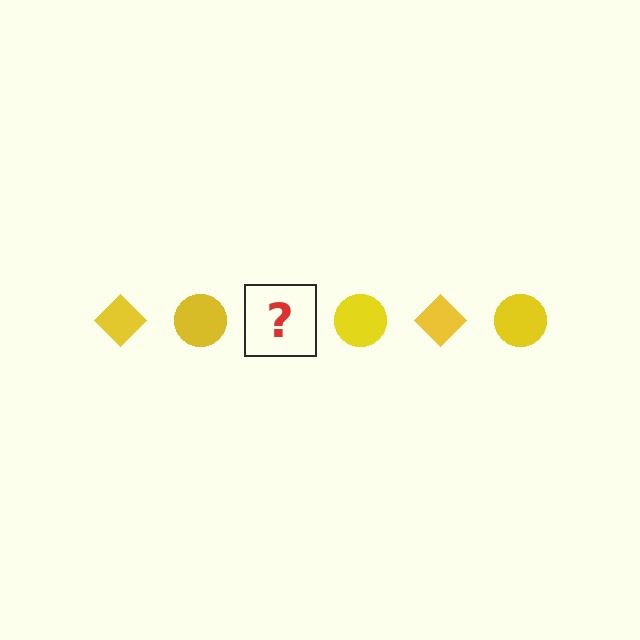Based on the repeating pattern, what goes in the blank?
The blank should be a yellow diamond.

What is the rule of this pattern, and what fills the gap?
The rule is that the pattern cycles through diamond, circle shapes in yellow. The gap should be filled with a yellow diamond.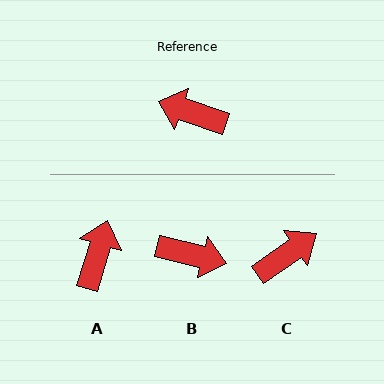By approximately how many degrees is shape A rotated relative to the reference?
Approximately 88 degrees clockwise.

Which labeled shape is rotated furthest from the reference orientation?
B, about 175 degrees away.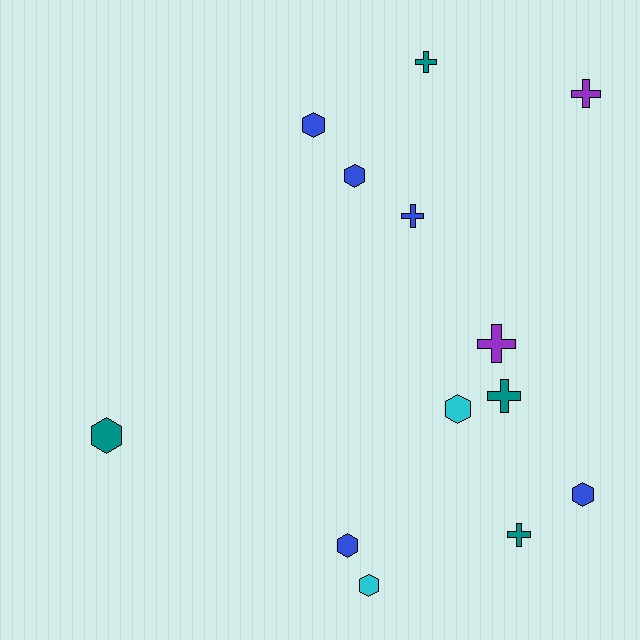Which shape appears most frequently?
Hexagon, with 7 objects.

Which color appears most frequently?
Blue, with 5 objects.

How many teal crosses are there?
There are 3 teal crosses.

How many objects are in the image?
There are 13 objects.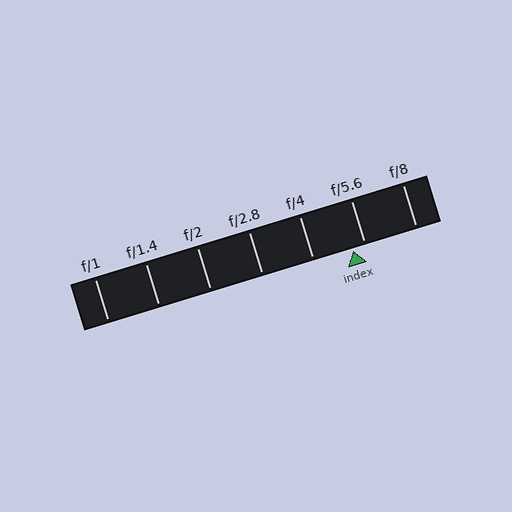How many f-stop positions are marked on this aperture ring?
There are 7 f-stop positions marked.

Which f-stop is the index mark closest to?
The index mark is closest to f/5.6.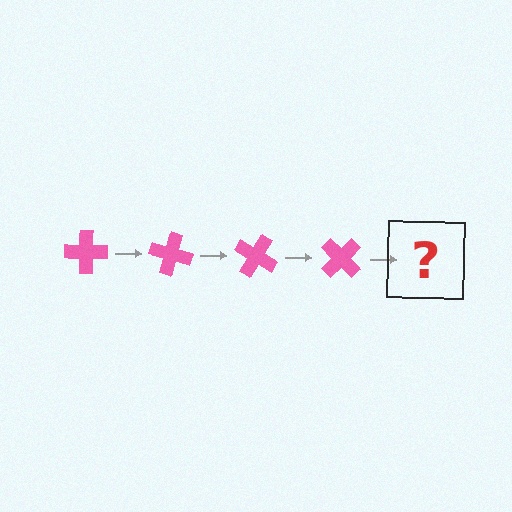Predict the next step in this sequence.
The next step is a pink cross rotated 60 degrees.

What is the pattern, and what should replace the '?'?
The pattern is that the cross rotates 15 degrees each step. The '?' should be a pink cross rotated 60 degrees.